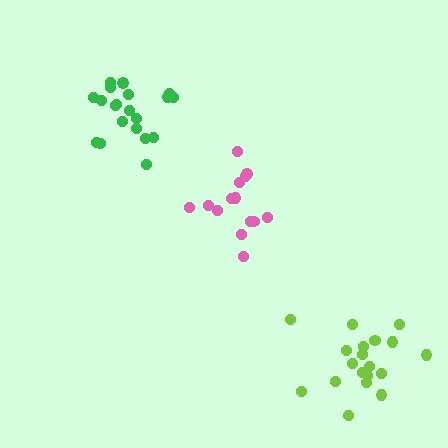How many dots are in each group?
Group 1: 20 dots, Group 2: 14 dots, Group 3: 19 dots (53 total).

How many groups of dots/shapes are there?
There are 3 groups.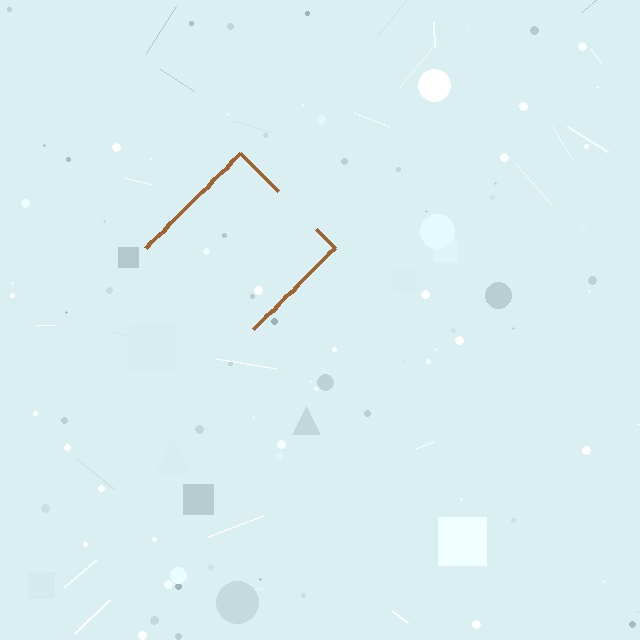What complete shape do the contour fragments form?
The contour fragments form a diamond.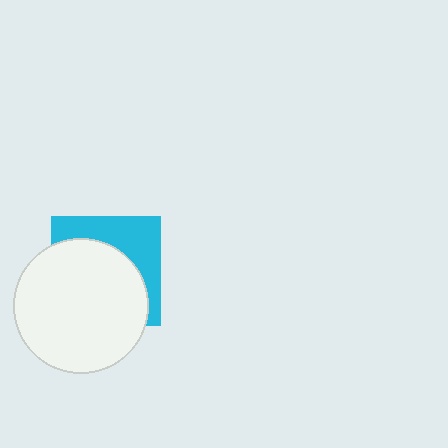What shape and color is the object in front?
The object in front is a white circle.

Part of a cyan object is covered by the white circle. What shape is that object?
It is a square.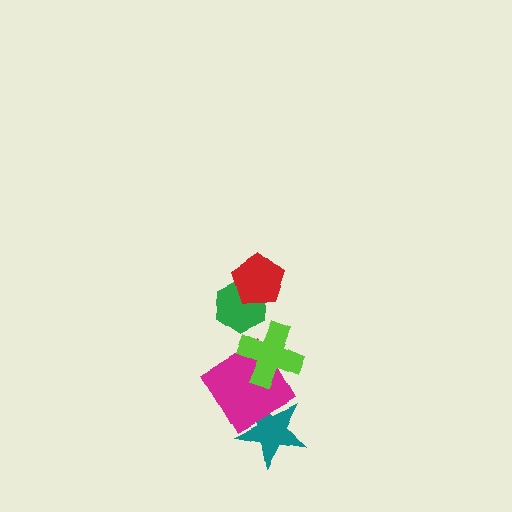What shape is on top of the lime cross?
The green hexagon is on top of the lime cross.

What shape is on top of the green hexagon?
The red pentagon is on top of the green hexagon.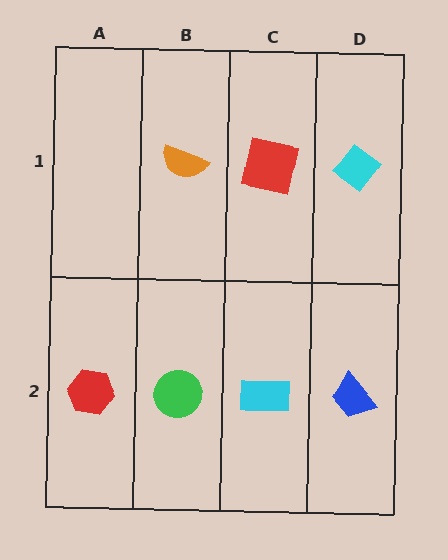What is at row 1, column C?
A red square.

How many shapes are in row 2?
4 shapes.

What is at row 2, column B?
A green circle.